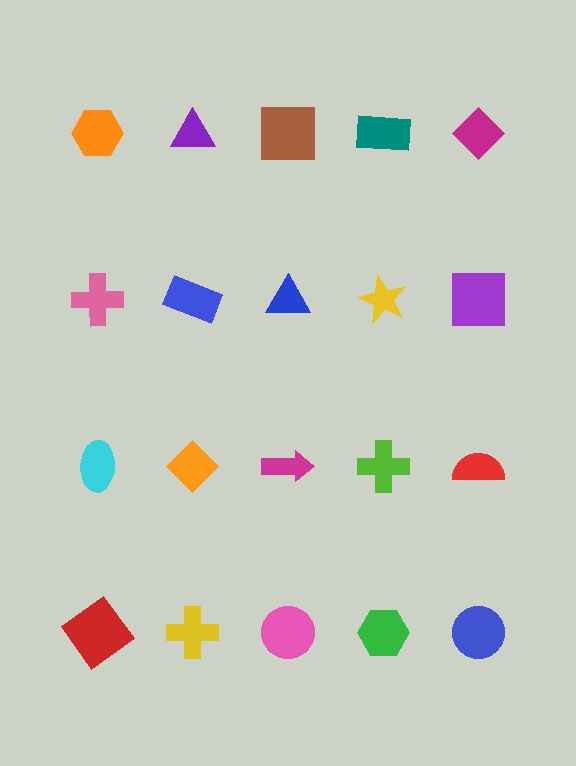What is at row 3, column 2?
An orange diamond.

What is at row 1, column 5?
A magenta diamond.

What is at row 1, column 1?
An orange hexagon.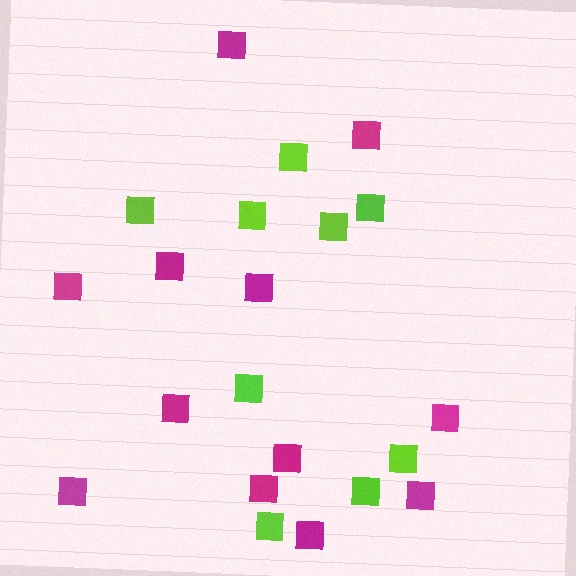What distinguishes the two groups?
There are 2 groups: one group of magenta squares (12) and one group of lime squares (9).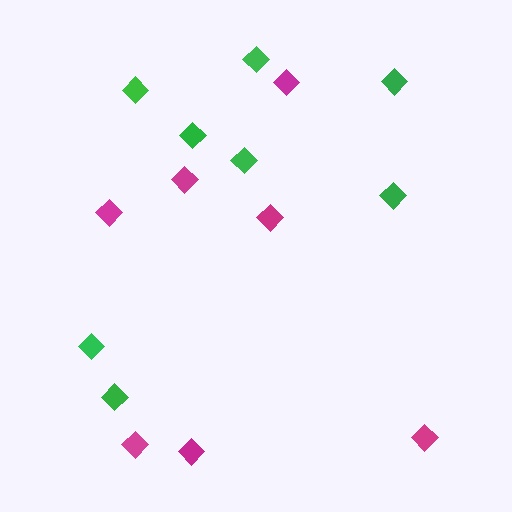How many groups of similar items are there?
There are 2 groups: one group of green diamonds (8) and one group of magenta diamonds (7).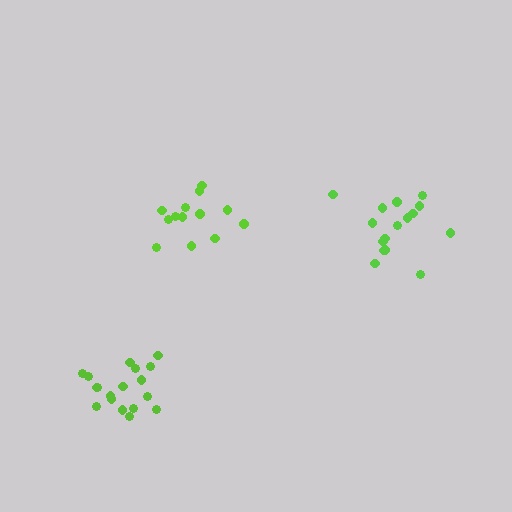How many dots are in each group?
Group 1: 18 dots, Group 2: 16 dots, Group 3: 13 dots (47 total).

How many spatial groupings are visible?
There are 3 spatial groupings.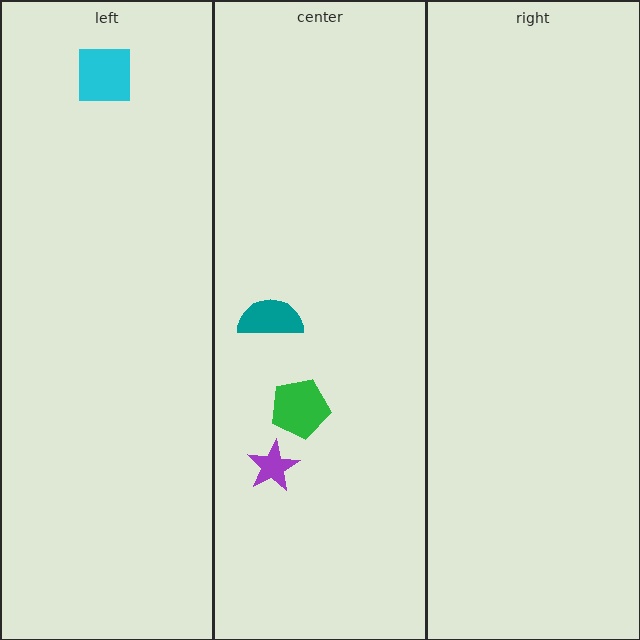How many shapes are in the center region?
3.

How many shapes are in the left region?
1.